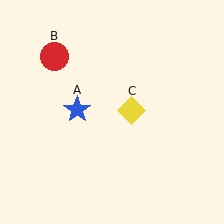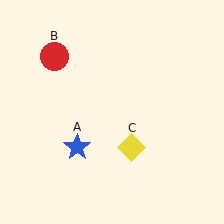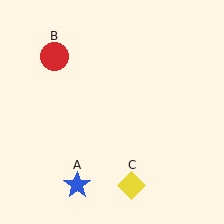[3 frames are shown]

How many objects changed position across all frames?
2 objects changed position: blue star (object A), yellow diamond (object C).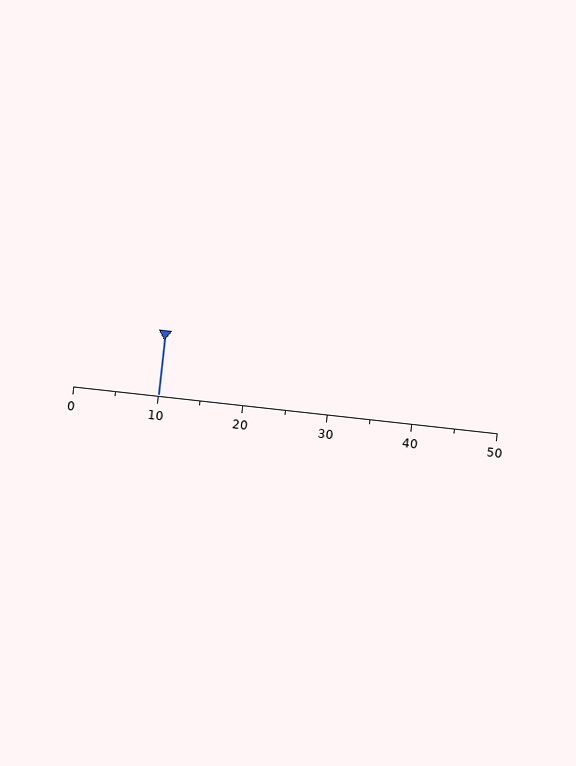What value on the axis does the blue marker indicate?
The marker indicates approximately 10.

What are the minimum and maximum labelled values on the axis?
The axis runs from 0 to 50.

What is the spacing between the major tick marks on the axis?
The major ticks are spaced 10 apart.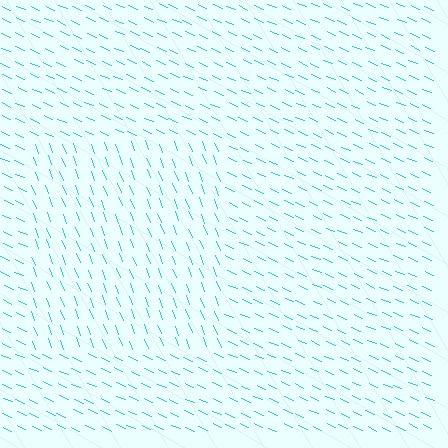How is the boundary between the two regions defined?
The boundary is defined purely by a change in line orientation (approximately 45 degrees difference). All lines are the same color and thickness.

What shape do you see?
I see a rectangle.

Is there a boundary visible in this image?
Yes, there is a texture boundary formed by a change in line orientation.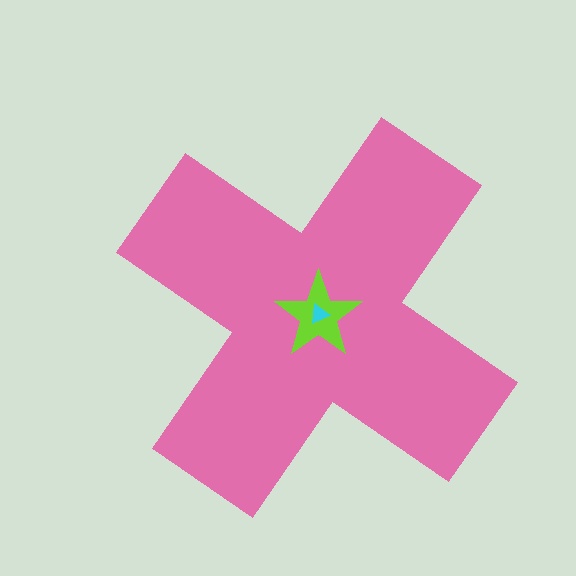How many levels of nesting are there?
3.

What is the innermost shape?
The cyan triangle.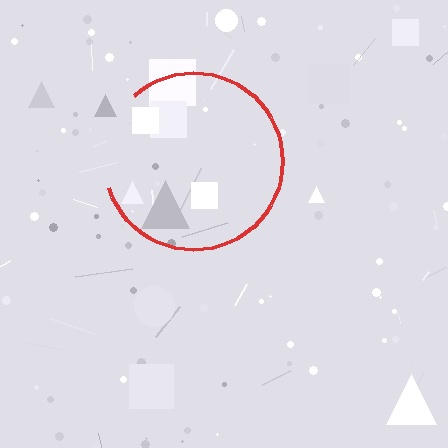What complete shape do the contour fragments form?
The contour fragments form a circle.